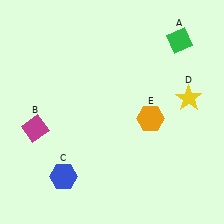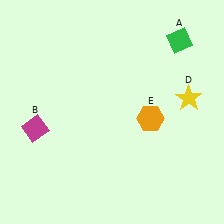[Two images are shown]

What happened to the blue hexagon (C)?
The blue hexagon (C) was removed in Image 2. It was in the bottom-left area of Image 1.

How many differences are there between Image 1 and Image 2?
There is 1 difference between the two images.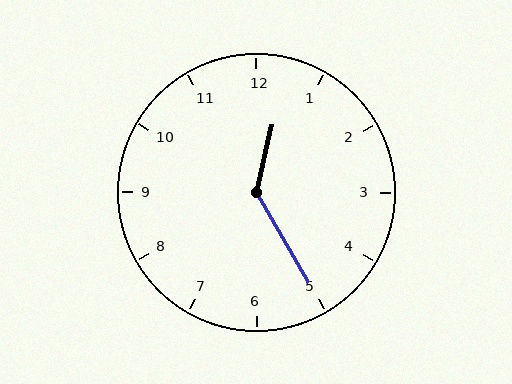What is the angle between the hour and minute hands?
Approximately 138 degrees.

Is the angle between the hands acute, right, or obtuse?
It is obtuse.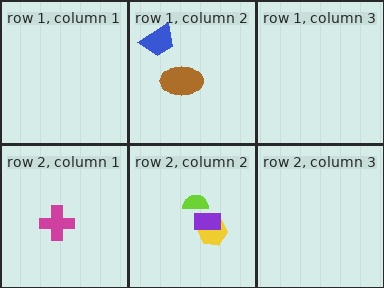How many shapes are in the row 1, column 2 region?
2.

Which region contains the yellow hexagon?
The row 2, column 2 region.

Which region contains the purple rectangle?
The row 2, column 2 region.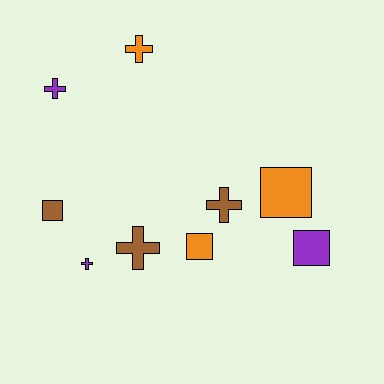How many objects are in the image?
There are 9 objects.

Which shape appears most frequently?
Cross, with 5 objects.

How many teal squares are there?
There are no teal squares.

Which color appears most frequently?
Brown, with 3 objects.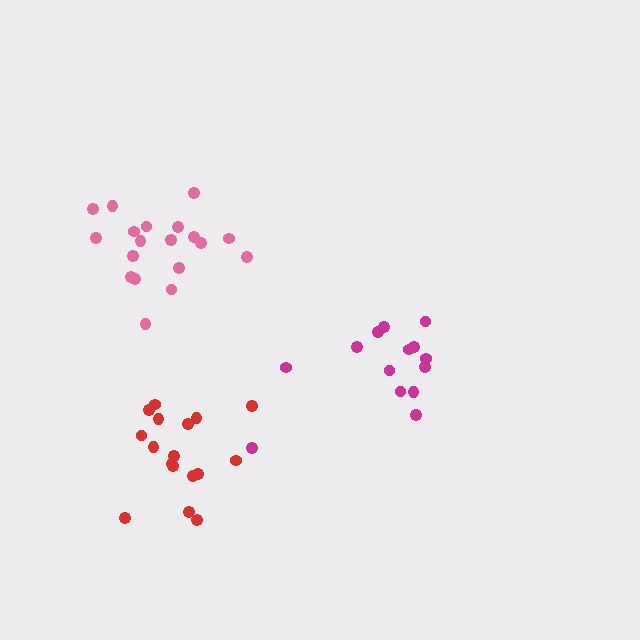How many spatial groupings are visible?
There are 3 spatial groupings.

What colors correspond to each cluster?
The clusters are colored: magenta, red, pink.